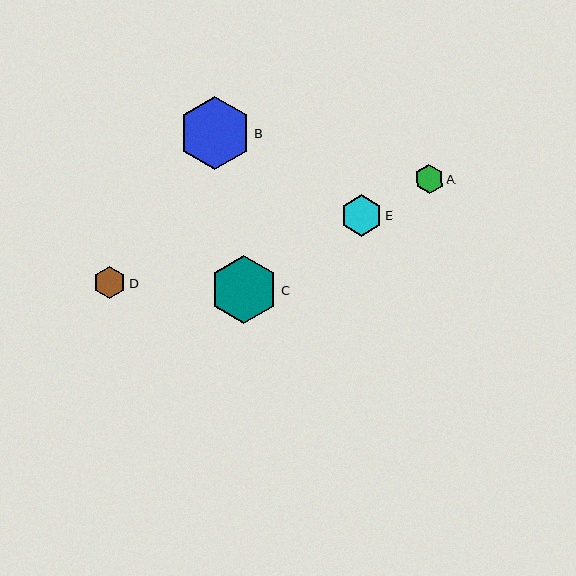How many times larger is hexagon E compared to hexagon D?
Hexagon E is approximately 1.3 times the size of hexagon D.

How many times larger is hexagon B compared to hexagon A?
Hexagon B is approximately 2.5 times the size of hexagon A.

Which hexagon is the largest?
Hexagon B is the largest with a size of approximately 73 pixels.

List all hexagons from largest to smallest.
From largest to smallest: B, C, E, D, A.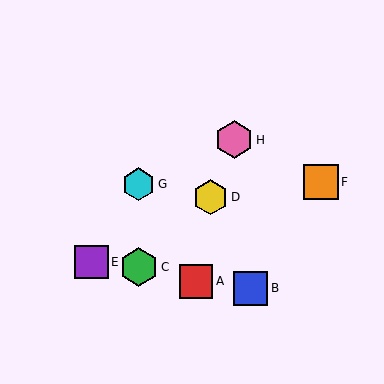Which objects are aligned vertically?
Objects C, G are aligned vertically.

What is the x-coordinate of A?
Object A is at x≈196.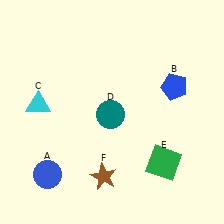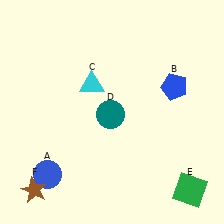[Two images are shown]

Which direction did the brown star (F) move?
The brown star (F) moved left.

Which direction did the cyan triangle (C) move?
The cyan triangle (C) moved right.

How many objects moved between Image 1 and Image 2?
3 objects moved between the two images.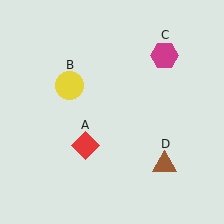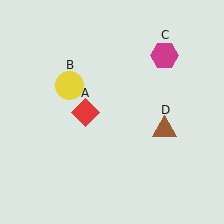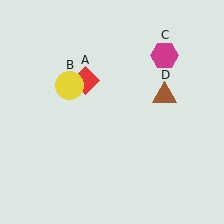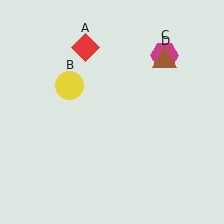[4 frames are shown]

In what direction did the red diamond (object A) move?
The red diamond (object A) moved up.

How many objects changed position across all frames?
2 objects changed position: red diamond (object A), brown triangle (object D).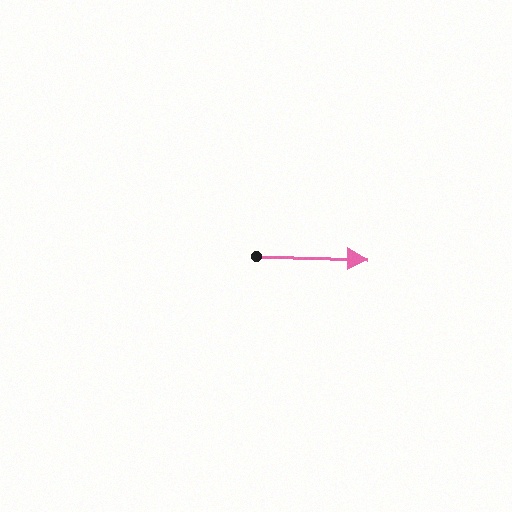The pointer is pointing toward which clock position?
Roughly 3 o'clock.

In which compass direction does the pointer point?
East.